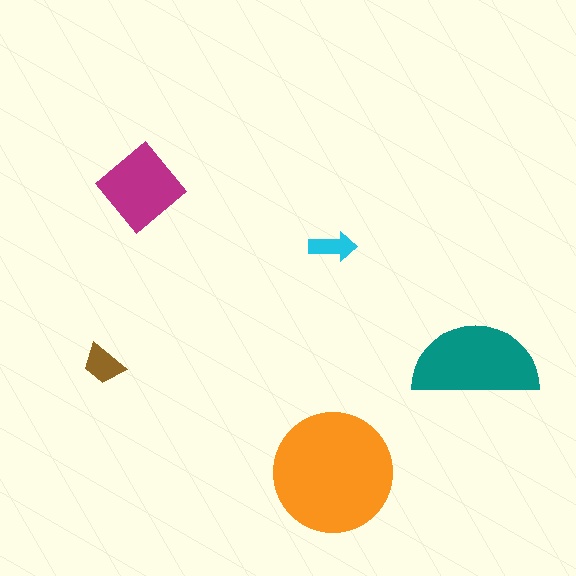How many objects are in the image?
There are 5 objects in the image.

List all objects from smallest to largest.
The cyan arrow, the brown trapezoid, the magenta diamond, the teal semicircle, the orange circle.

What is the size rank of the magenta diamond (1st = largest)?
3rd.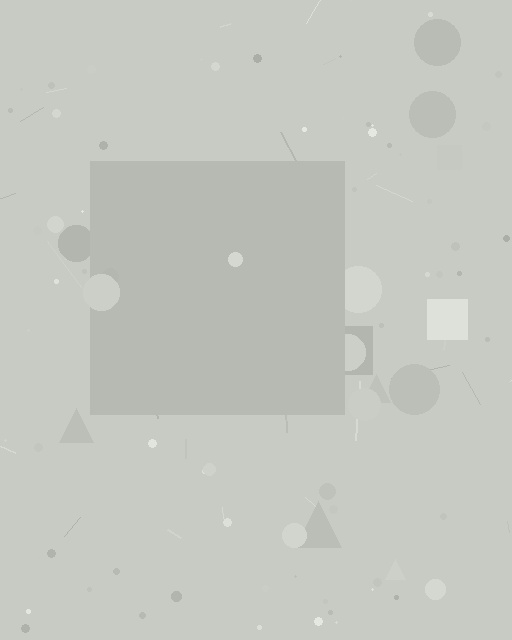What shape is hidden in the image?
A square is hidden in the image.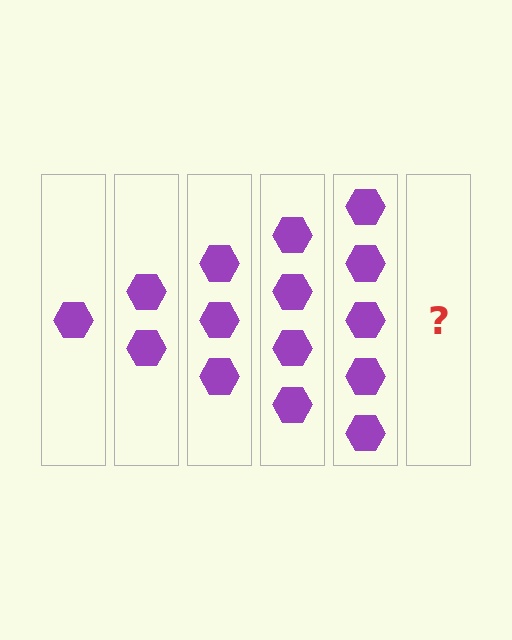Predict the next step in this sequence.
The next step is 6 hexagons.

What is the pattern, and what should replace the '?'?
The pattern is that each step adds one more hexagon. The '?' should be 6 hexagons.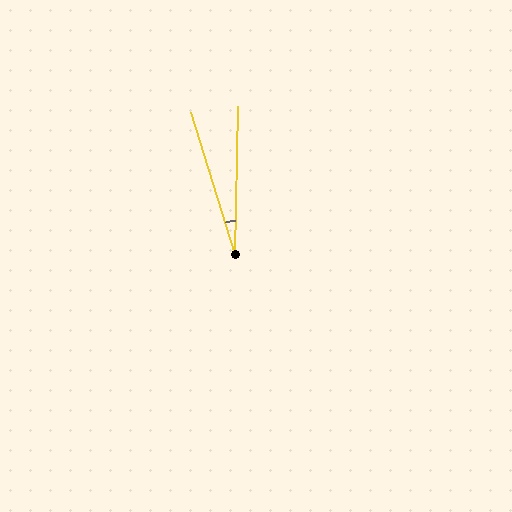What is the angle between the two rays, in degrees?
Approximately 18 degrees.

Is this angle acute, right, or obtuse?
It is acute.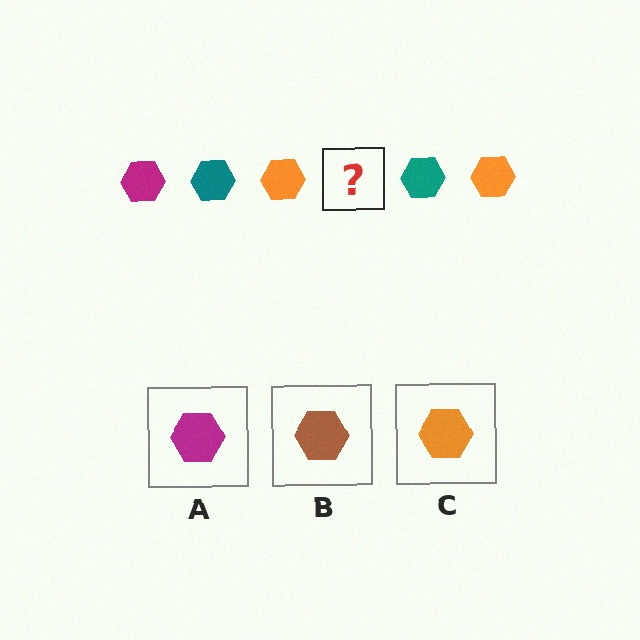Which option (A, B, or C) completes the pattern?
A.